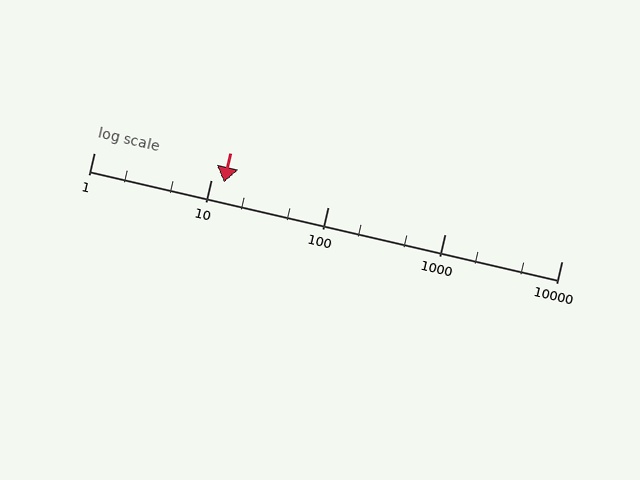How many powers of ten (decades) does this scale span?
The scale spans 4 decades, from 1 to 10000.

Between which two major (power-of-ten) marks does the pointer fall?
The pointer is between 10 and 100.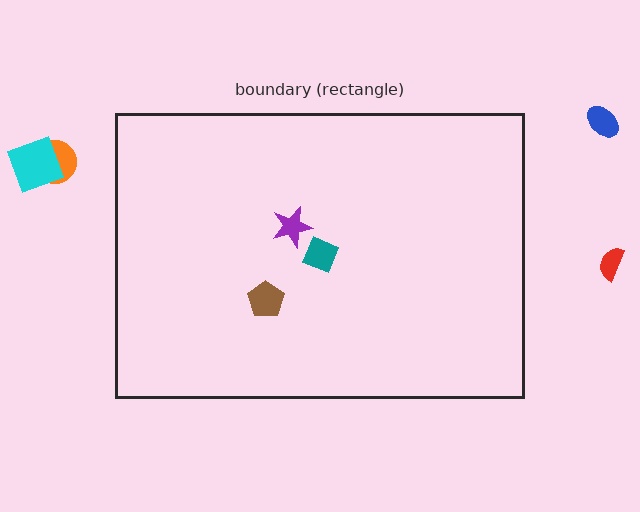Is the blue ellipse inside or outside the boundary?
Outside.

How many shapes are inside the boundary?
3 inside, 4 outside.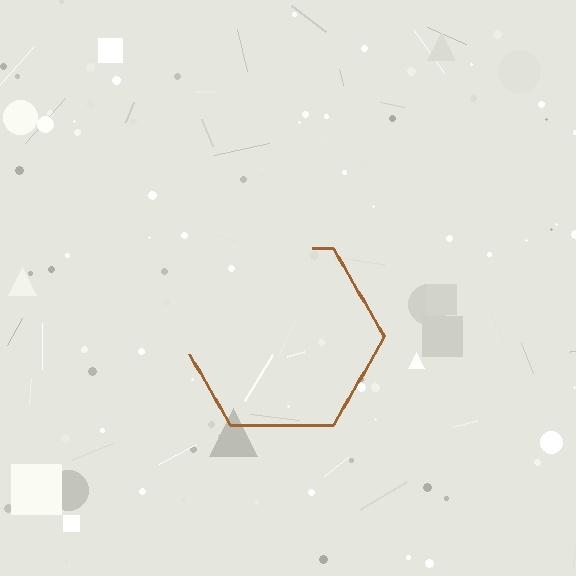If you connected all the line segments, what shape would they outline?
They would outline a hexagon.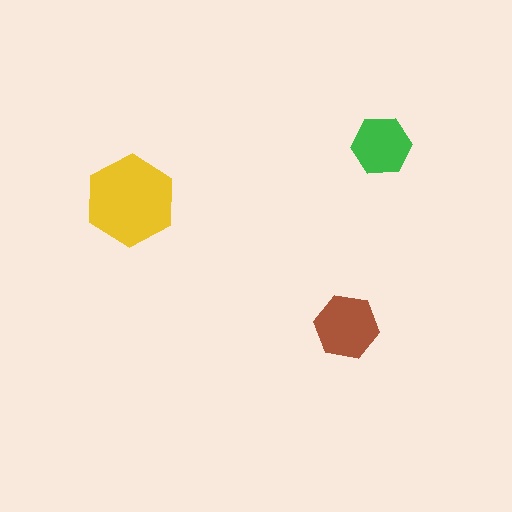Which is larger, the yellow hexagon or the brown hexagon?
The yellow one.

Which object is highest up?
The green hexagon is topmost.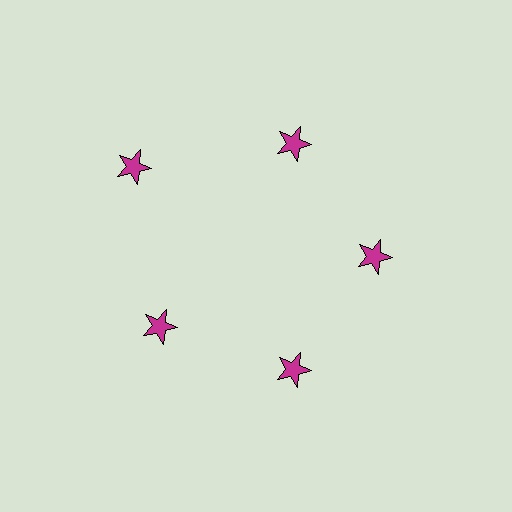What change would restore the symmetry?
The symmetry would be restored by moving it inward, back onto the ring so that all 5 stars sit at equal angles and equal distance from the center.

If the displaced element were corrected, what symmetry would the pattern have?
It would have 5-fold rotational symmetry — the pattern would map onto itself every 72 degrees.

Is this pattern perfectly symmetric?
No. The 5 magenta stars are arranged in a ring, but one element near the 10 o'clock position is pushed outward from the center, breaking the 5-fold rotational symmetry.